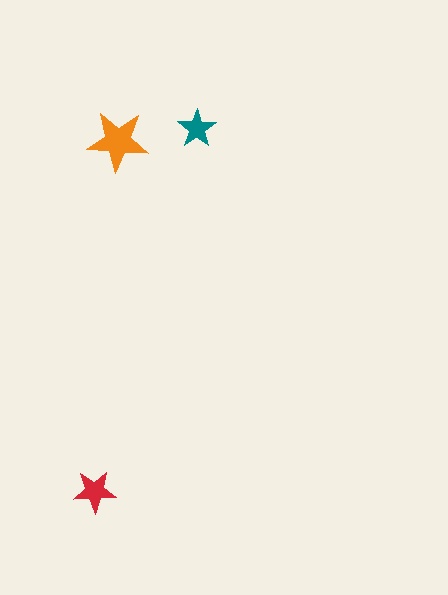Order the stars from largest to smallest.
the orange one, the red one, the teal one.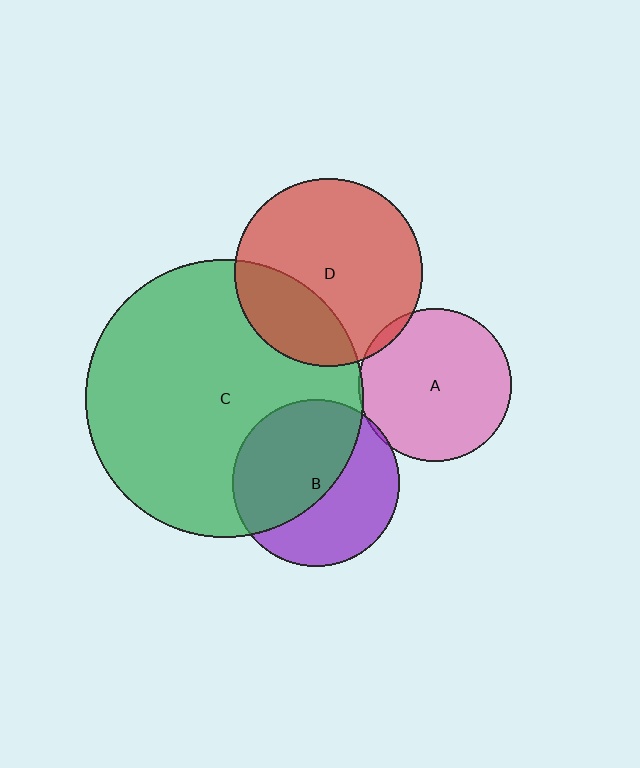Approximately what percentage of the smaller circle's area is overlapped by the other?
Approximately 5%.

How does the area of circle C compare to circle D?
Approximately 2.2 times.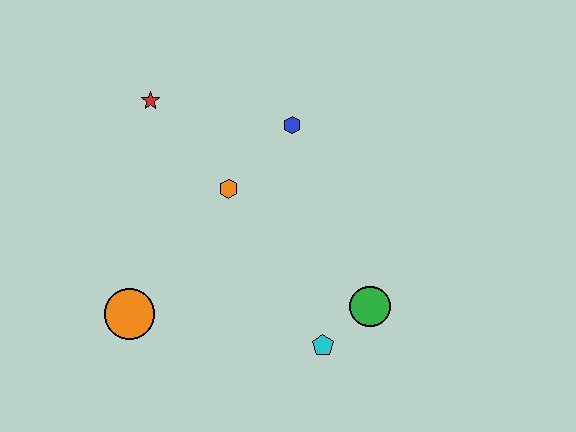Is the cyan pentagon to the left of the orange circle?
No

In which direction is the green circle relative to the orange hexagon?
The green circle is to the right of the orange hexagon.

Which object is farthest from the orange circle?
The blue hexagon is farthest from the orange circle.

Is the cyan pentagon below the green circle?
Yes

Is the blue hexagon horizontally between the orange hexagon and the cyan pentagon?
Yes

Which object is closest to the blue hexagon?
The orange hexagon is closest to the blue hexagon.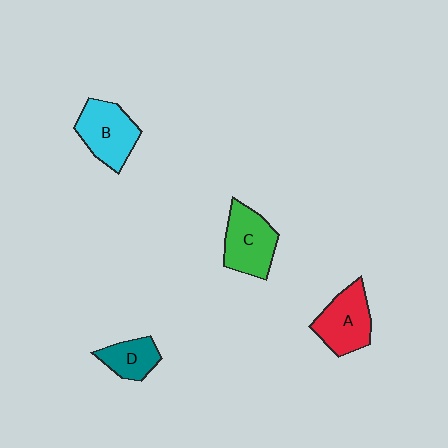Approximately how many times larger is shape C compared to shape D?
Approximately 1.6 times.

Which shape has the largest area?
Shape B (cyan).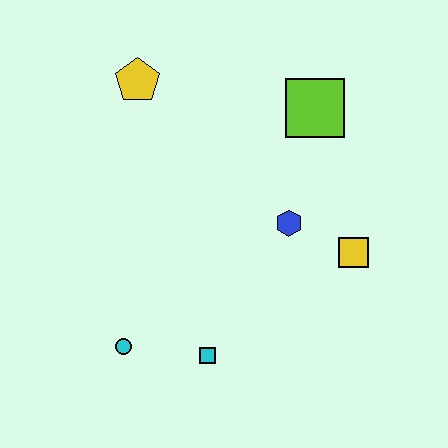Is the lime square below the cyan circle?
No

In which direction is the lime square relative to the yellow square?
The lime square is above the yellow square.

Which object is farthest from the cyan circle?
The lime square is farthest from the cyan circle.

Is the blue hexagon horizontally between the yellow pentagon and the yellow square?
Yes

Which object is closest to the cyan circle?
The cyan square is closest to the cyan circle.